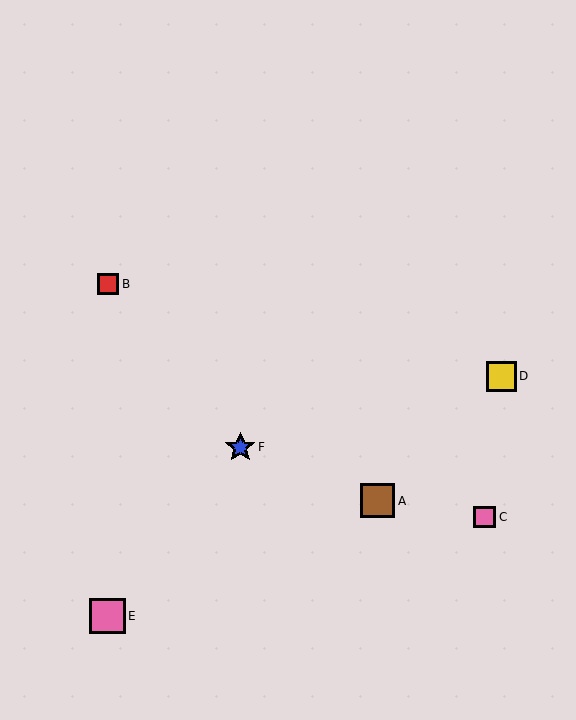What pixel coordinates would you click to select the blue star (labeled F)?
Click at (240, 447) to select the blue star F.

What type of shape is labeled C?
Shape C is a pink square.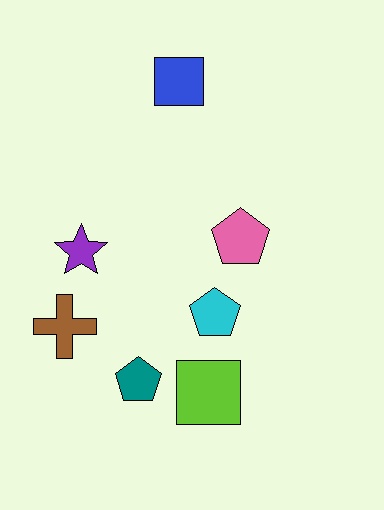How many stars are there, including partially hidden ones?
There is 1 star.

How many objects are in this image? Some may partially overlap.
There are 7 objects.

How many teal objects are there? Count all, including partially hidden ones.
There is 1 teal object.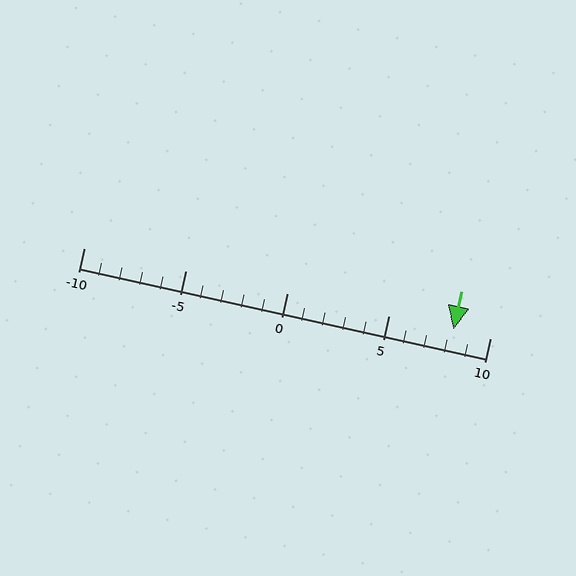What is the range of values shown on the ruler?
The ruler shows values from -10 to 10.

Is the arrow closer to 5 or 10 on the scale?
The arrow is closer to 10.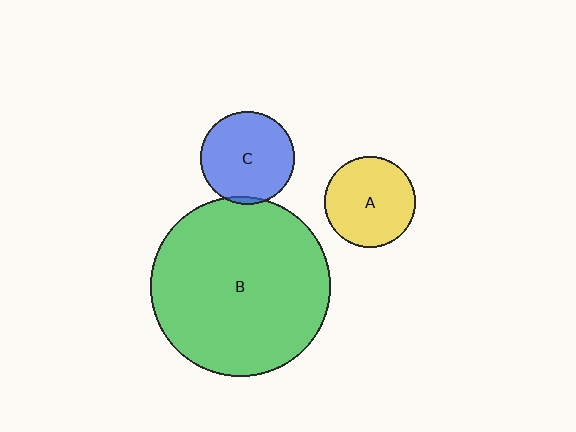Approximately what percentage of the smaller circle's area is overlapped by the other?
Approximately 5%.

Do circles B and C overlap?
Yes.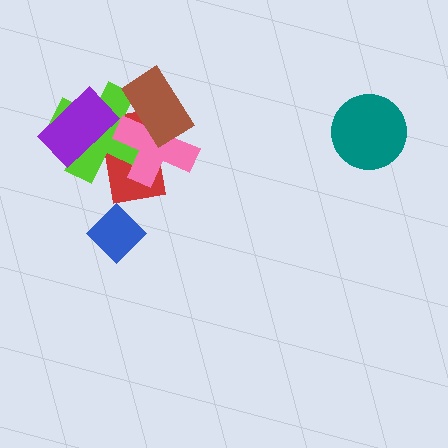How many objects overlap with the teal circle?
0 objects overlap with the teal circle.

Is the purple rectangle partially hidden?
No, no other shape covers it.